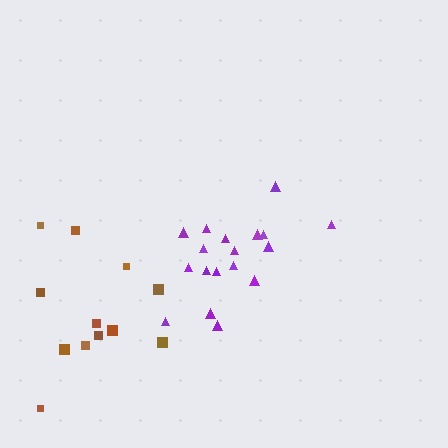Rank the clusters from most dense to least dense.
purple, brown.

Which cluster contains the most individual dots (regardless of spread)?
Purple (18).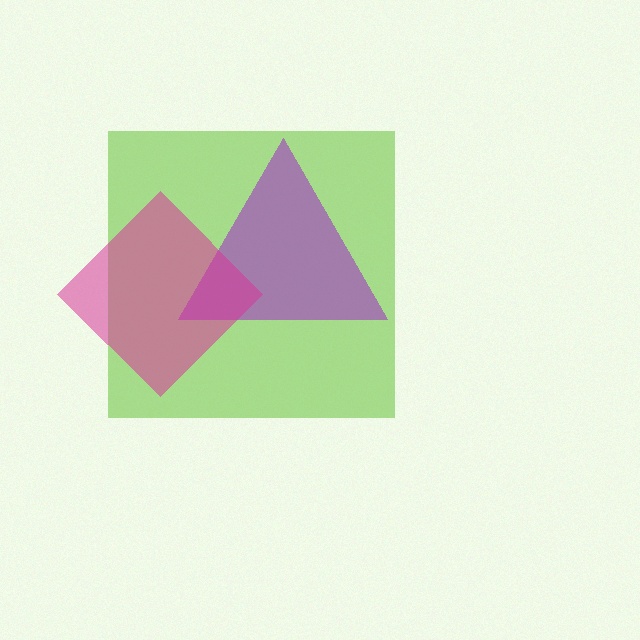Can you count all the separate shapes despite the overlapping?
Yes, there are 3 separate shapes.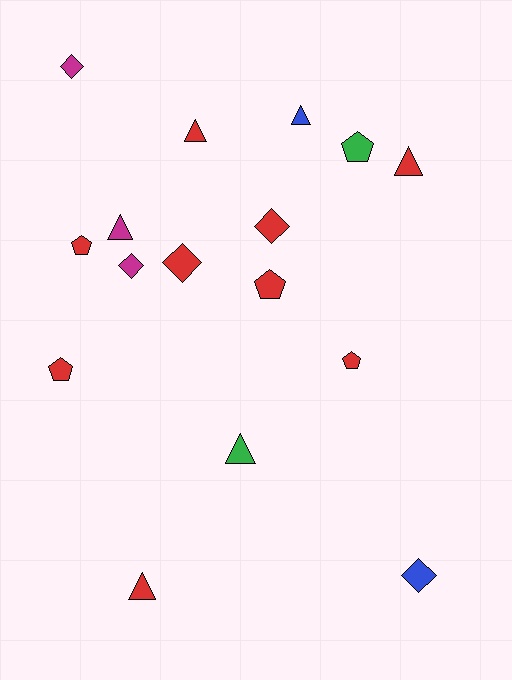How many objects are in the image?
There are 16 objects.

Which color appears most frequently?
Red, with 9 objects.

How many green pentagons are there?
There is 1 green pentagon.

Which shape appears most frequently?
Triangle, with 6 objects.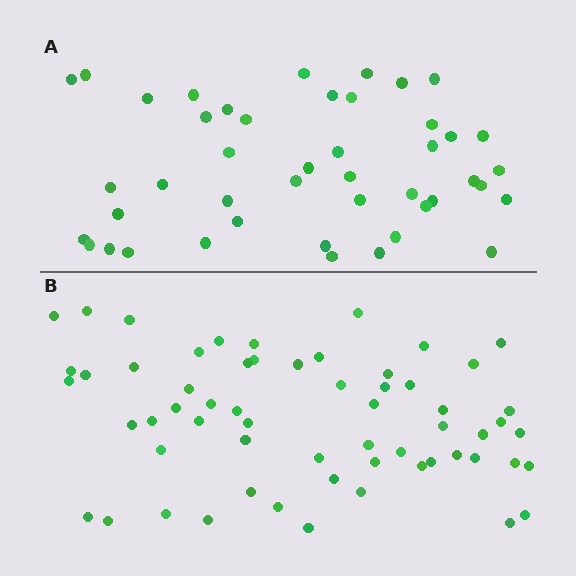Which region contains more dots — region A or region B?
Region B (the bottom region) has more dots.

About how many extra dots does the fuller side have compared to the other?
Region B has approximately 15 more dots than region A.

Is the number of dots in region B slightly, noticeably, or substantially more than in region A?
Region B has noticeably more, but not dramatically so. The ratio is roughly 1.3 to 1.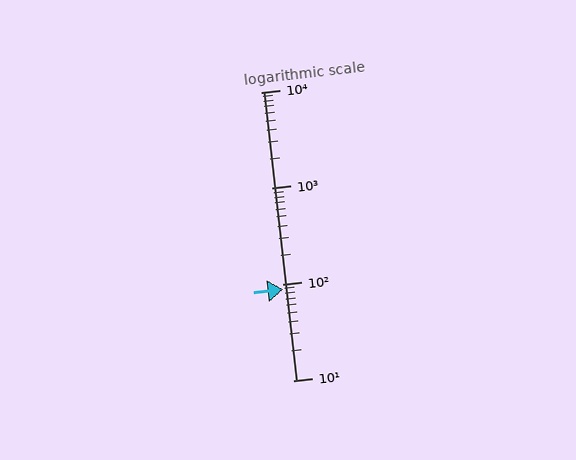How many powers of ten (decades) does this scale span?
The scale spans 3 decades, from 10 to 10000.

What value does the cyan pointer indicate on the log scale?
The pointer indicates approximately 88.